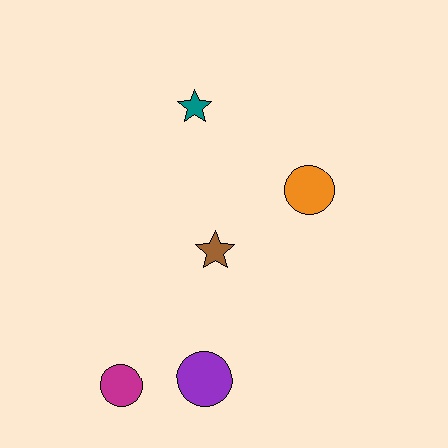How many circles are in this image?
There are 3 circles.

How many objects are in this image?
There are 5 objects.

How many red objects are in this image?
There are no red objects.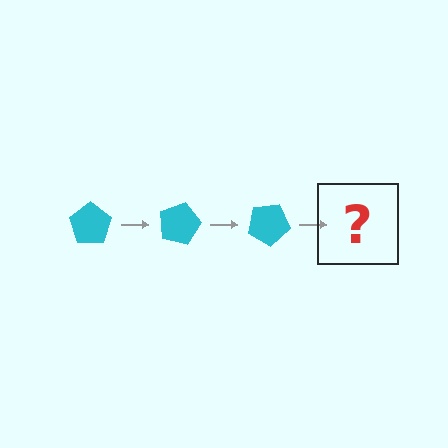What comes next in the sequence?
The next element should be a cyan pentagon rotated 45 degrees.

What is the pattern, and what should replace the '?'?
The pattern is that the pentagon rotates 15 degrees each step. The '?' should be a cyan pentagon rotated 45 degrees.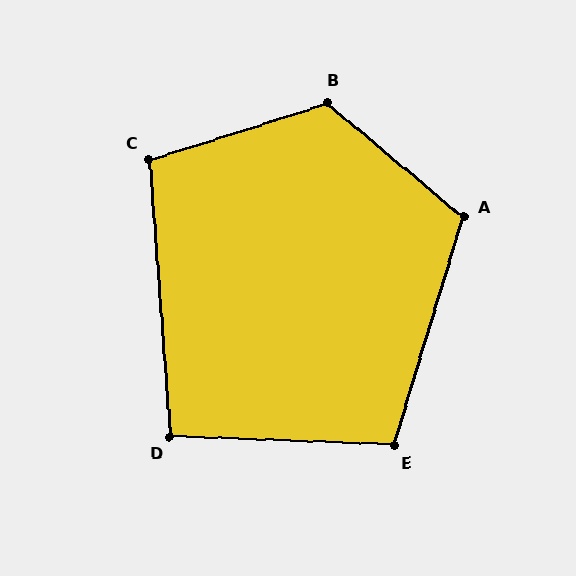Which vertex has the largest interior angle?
B, at approximately 122 degrees.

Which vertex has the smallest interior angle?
D, at approximately 97 degrees.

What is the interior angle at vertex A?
Approximately 113 degrees (obtuse).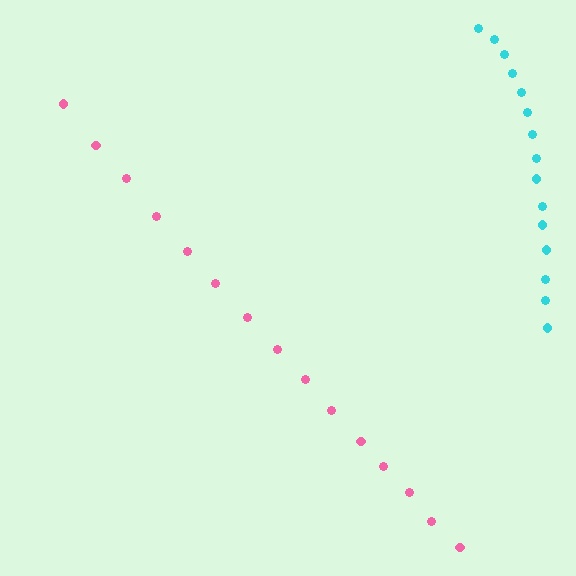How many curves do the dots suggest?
There are 2 distinct paths.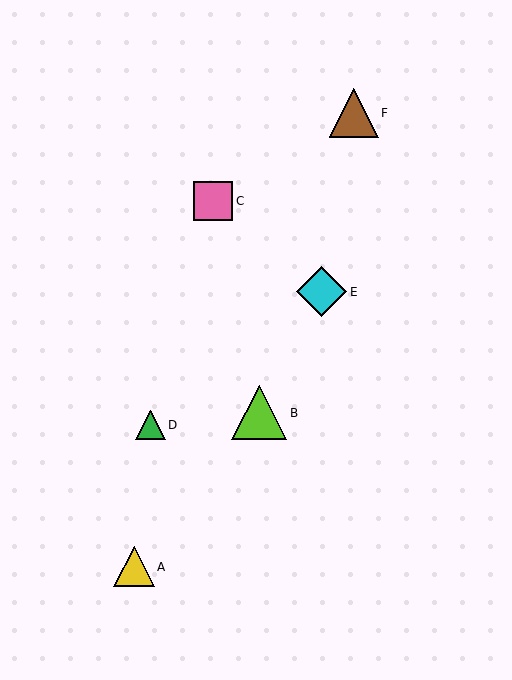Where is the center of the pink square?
The center of the pink square is at (213, 201).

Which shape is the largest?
The lime triangle (labeled B) is the largest.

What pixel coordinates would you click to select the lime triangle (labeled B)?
Click at (259, 413) to select the lime triangle B.